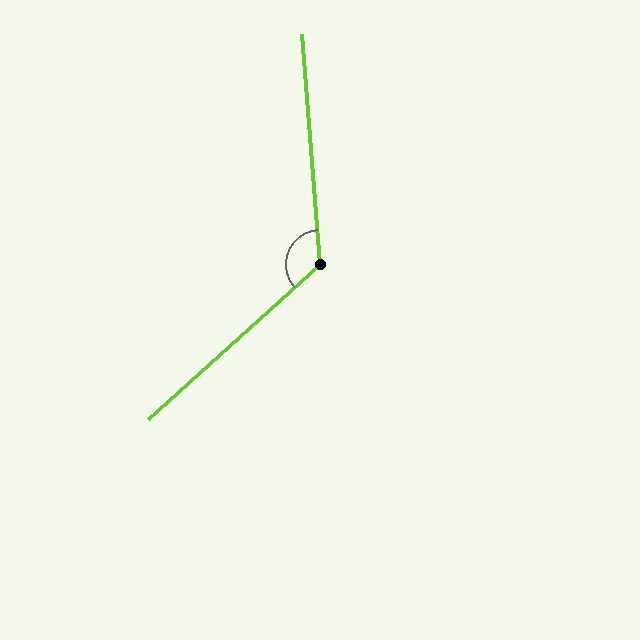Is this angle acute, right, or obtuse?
It is obtuse.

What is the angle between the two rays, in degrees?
Approximately 128 degrees.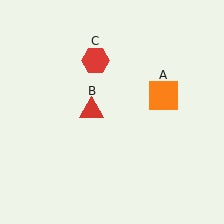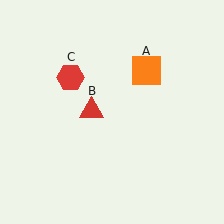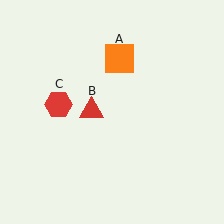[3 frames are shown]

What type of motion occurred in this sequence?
The orange square (object A), red hexagon (object C) rotated counterclockwise around the center of the scene.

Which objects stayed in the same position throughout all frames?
Red triangle (object B) remained stationary.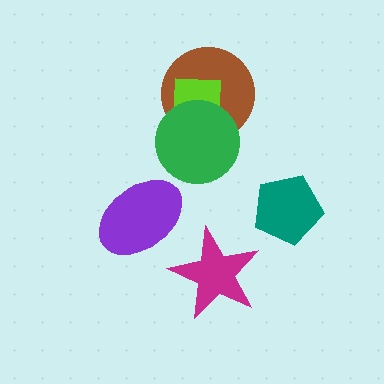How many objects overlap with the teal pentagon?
0 objects overlap with the teal pentagon.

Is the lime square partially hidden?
Yes, it is partially covered by another shape.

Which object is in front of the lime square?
The green circle is in front of the lime square.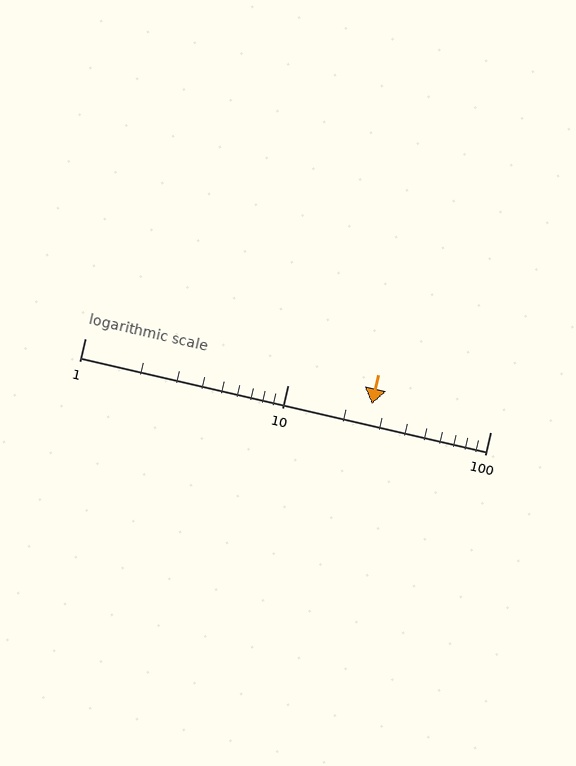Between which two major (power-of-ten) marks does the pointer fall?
The pointer is between 10 and 100.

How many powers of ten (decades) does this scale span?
The scale spans 2 decades, from 1 to 100.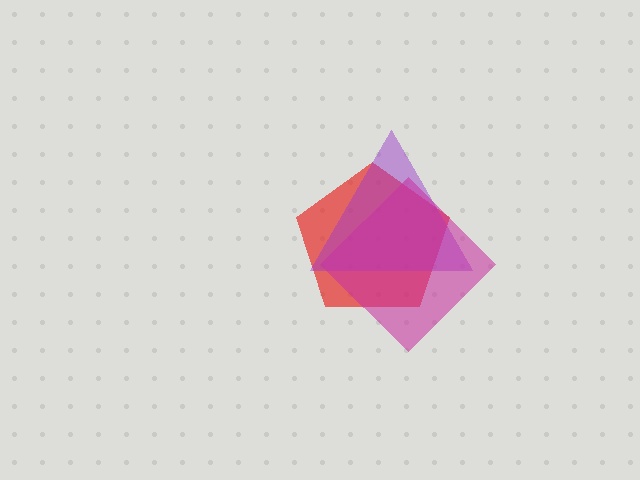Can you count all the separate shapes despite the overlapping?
Yes, there are 3 separate shapes.